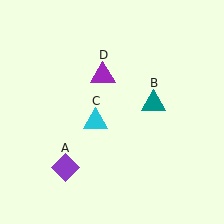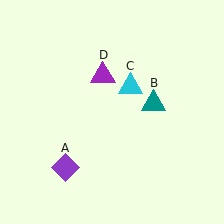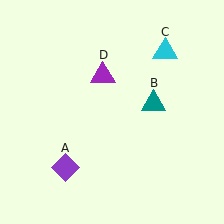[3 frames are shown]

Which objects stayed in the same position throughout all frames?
Purple diamond (object A) and teal triangle (object B) and purple triangle (object D) remained stationary.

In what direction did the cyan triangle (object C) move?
The cyan triangle (object C) moved up and to the right.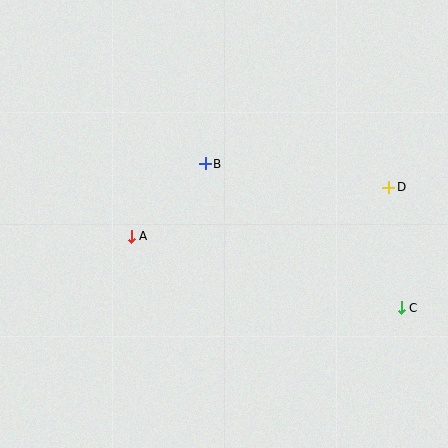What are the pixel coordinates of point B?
Point B is at (205, 164).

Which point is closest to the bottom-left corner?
Point A is closest to the bottom-left corner.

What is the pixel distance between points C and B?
The distance between C and B is 243 pixels.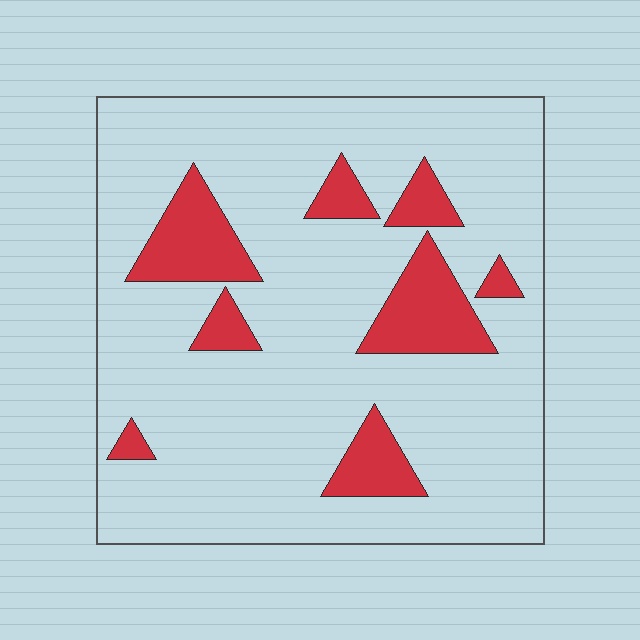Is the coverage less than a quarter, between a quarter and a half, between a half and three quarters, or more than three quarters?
Less than a quarter.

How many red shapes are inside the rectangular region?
8.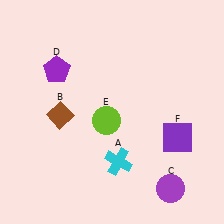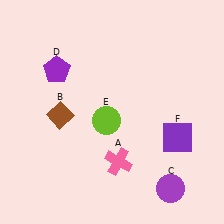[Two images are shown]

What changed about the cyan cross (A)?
In Image 1, A is cyan. In Image 2, it changed to pink.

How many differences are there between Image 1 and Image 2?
There is 1 difference between the two images.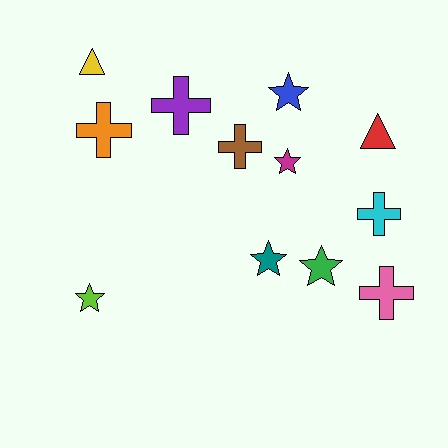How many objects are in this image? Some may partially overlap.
There are 12 objects.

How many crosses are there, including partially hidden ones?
There are 5 crosses.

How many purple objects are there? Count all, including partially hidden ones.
There is 1 purple object.